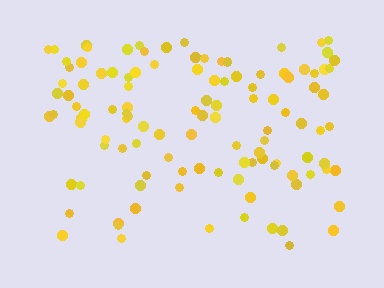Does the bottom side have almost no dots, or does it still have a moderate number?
Still a moderate number, just noticeably fewer than the top.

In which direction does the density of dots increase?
From bottom to top, with the top side densest.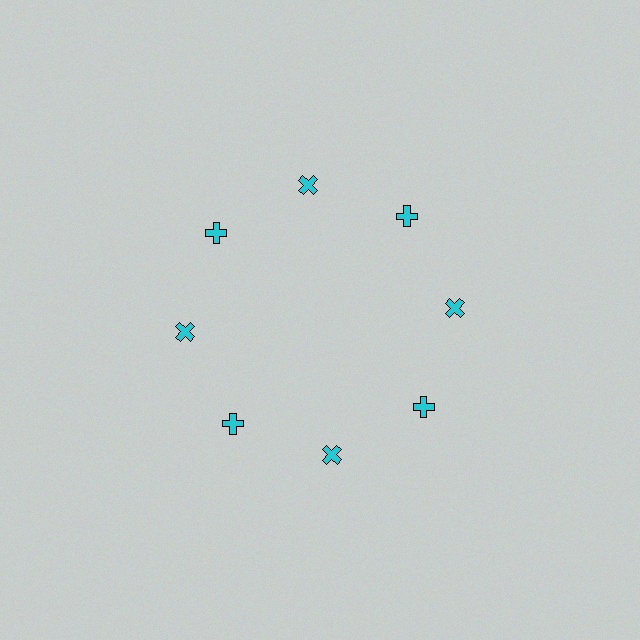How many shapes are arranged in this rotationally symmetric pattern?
There are 8 shapes, arranged in 8 groups of 1.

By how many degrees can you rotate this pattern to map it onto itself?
The pattern maps onto itself every 45 degrees of rotation.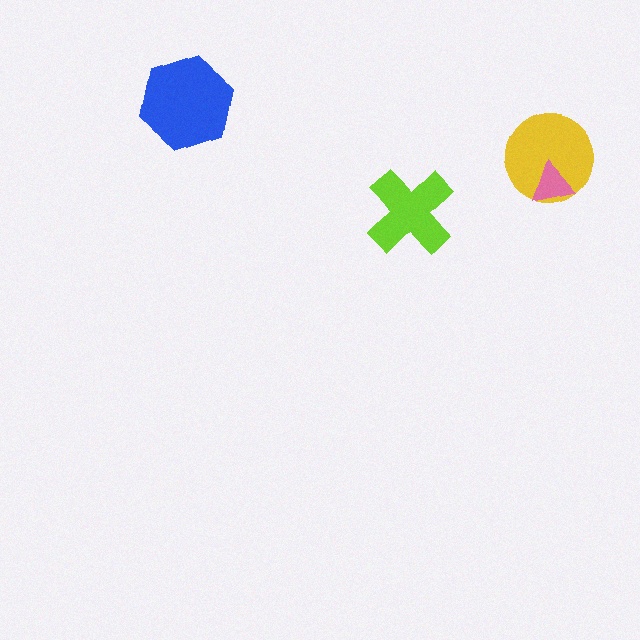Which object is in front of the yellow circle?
The pink triangle is in front of the yellow circle.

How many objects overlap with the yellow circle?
1 object overlaps with the yellow circle.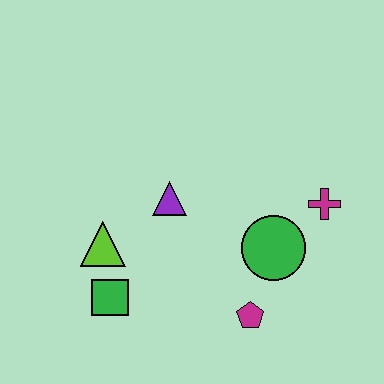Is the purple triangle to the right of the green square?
Yes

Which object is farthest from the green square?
The magenta cross is farthest from the green square.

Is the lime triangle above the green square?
Yes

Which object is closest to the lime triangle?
The green square is closest to the lime triangle.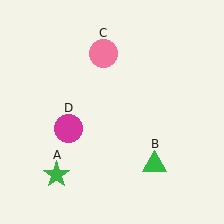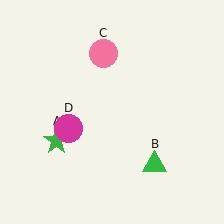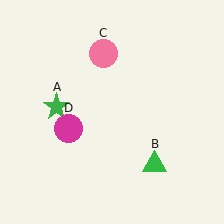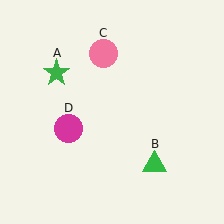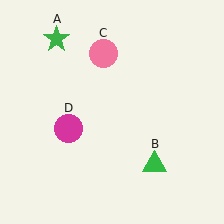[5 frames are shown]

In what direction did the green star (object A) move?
The green star (object A) moved up.